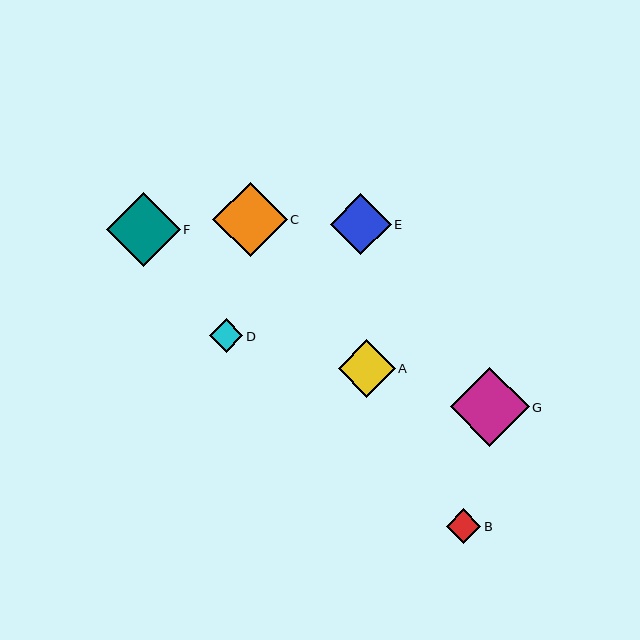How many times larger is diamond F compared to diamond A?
Diamond F is approximately 1.3 times the size of diamond A.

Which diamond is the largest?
Diamond G is the largest with a size of approximately 79 pixels.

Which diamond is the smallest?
Diamond D is the smallest with a size of approximately 33 pixels.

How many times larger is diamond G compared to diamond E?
Diamond G is approximately 1.3 times the size of diamond E.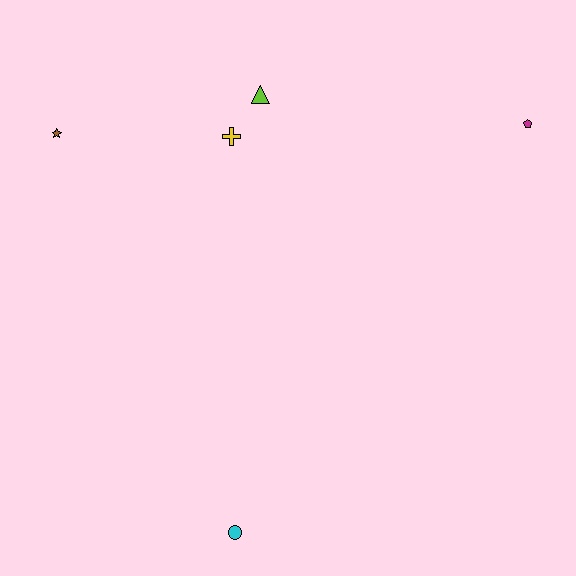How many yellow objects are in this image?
There is 1 yellow object.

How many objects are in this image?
There are 5 objects.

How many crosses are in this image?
There is 1 cross.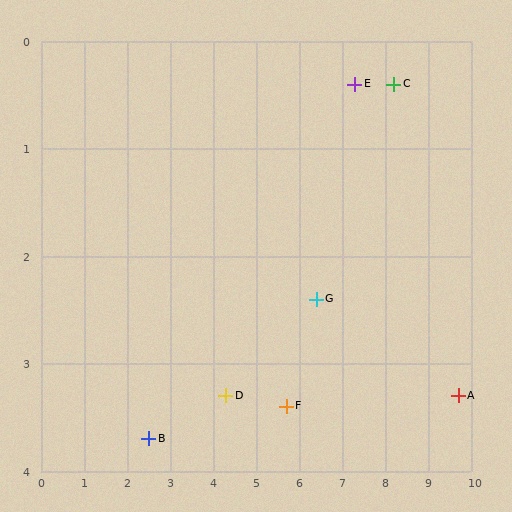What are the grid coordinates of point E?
Point E is at approximately (7.3, 0.4).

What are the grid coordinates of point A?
Point A is at approximately (9.7, 3.3).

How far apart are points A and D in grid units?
Points A and D are about 5.4 grid units apart.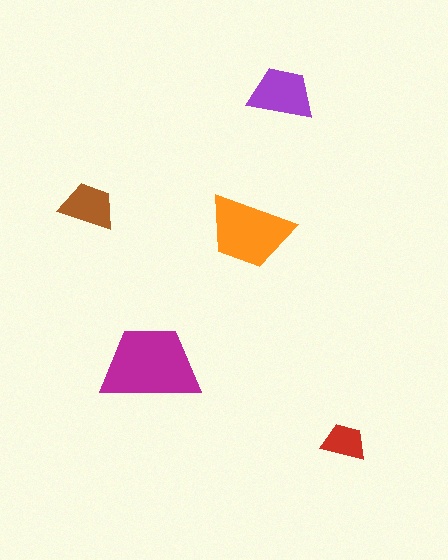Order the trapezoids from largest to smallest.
the magenta one, the orange one, the purple one, the brown one, the red one.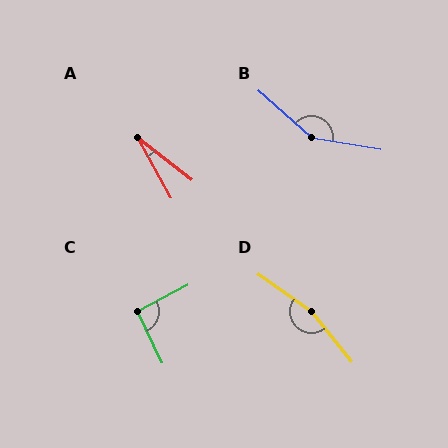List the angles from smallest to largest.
A (23°), C (92°), B (148°), D (164°).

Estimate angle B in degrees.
Approximately 148 degrees.